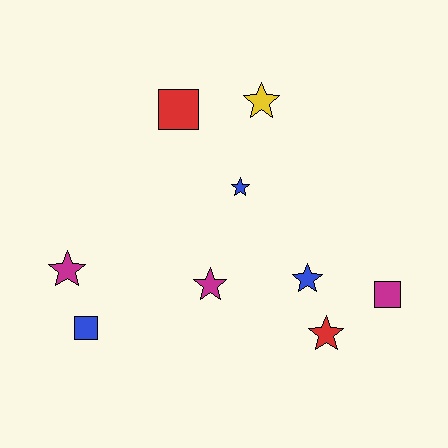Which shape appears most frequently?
Star, with 6 objects.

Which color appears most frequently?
Magenta, with 3 objects.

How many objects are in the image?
There are 9 objects.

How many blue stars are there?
There are 2 blue stars.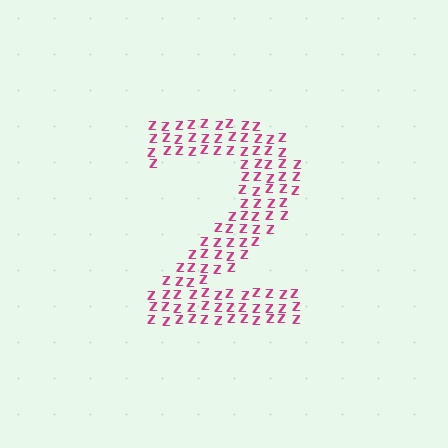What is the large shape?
The large shape is the digit 2.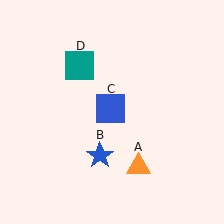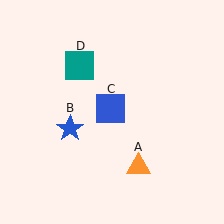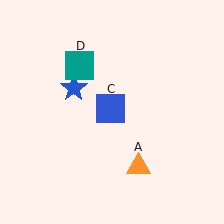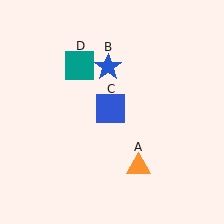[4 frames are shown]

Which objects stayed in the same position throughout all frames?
Orange triangle (object A) and blue square (object C) and teal square (object D) remained stationary.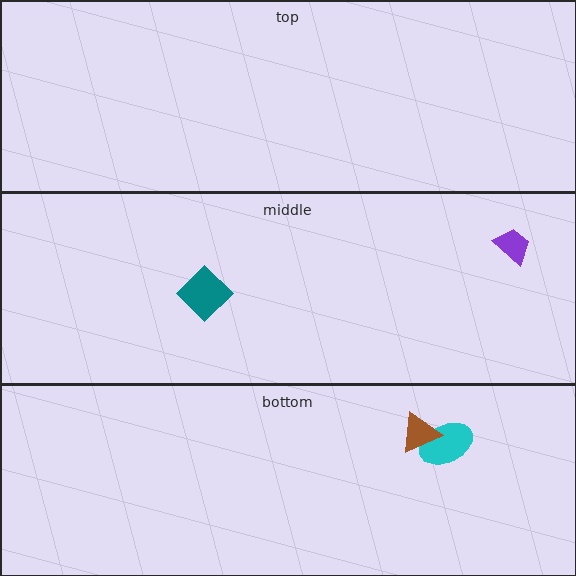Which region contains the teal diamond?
The middle region.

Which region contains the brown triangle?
The bottom region.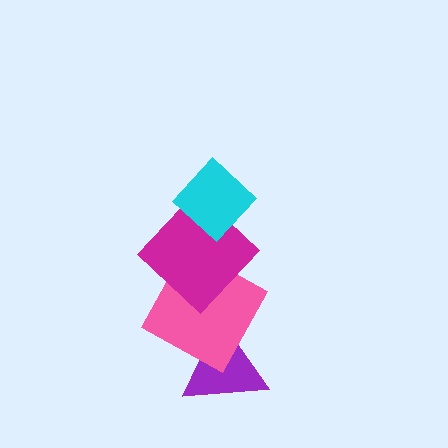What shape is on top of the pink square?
The magenta diamond is on top of the pink square.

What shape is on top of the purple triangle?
The pink square is on top of the purple triangle.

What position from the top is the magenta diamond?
The magenta diamond is 2nd from the top.